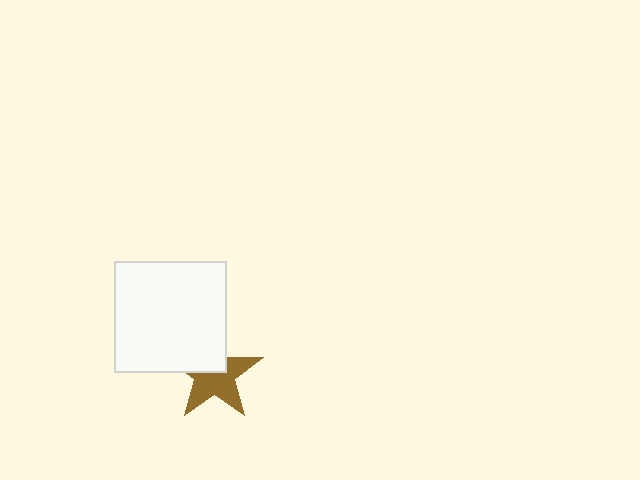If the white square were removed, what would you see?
You would see the complete brown star.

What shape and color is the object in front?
The object in front is a white square.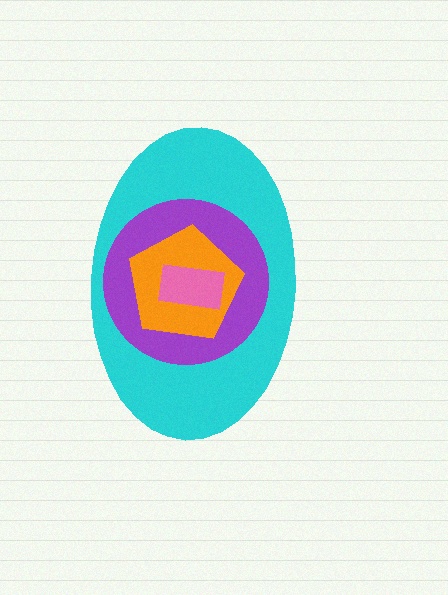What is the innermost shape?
The pink rectangle.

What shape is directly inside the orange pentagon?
The pink rectangle.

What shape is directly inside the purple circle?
The orange pentagon.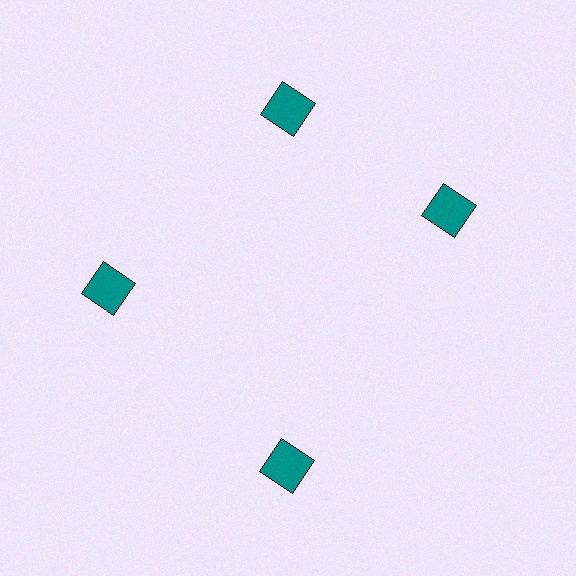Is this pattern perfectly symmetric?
No. The 4 teal squares are arranged in a ring, but one element near the 3 o'clock position is rotated out of alignment along the ring, breaking the 4-fold rotational symmetry.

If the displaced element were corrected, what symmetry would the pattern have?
It would have 4-fold rotational symmetry — the pattern would map onto itself every 90 degrees.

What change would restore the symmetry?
The symmetry would be restored by rotating it back into even spacing with its neighbors so that all 4 squares sit at equal angles and equal distance from the center.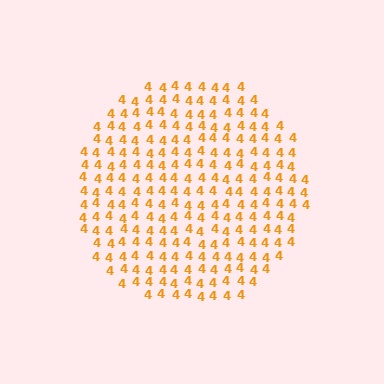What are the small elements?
The small elements are digit 4's.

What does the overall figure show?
The overall figure shows a circle.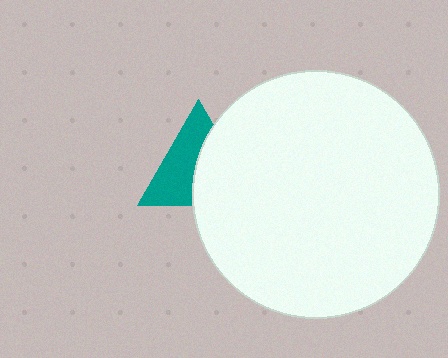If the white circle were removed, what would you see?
You would see the complete teal triangle.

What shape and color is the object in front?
The object in front is a white circle.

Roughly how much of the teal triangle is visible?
About half of it is visible (roughly 52%).